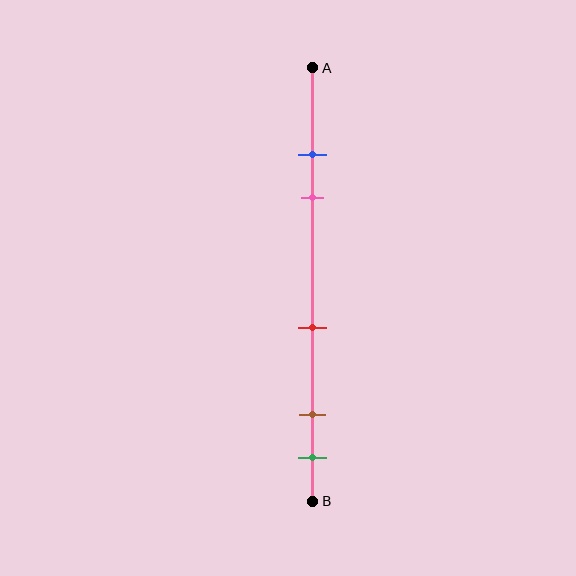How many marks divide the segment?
There are 5 marks dividing the segment.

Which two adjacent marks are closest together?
The blue and pink marks are the closest adjacent pair.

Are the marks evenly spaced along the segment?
No, the marks are not evenly spaced.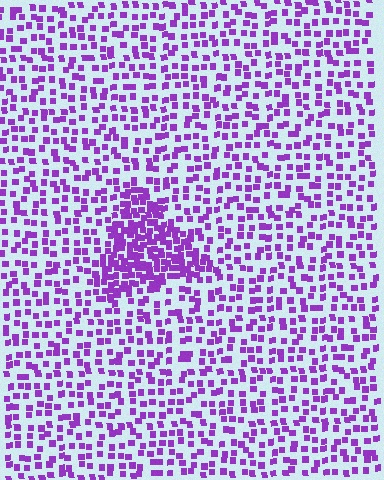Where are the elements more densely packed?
The elements are more densely packed inside the triangle boundary.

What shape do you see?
I see a triangle.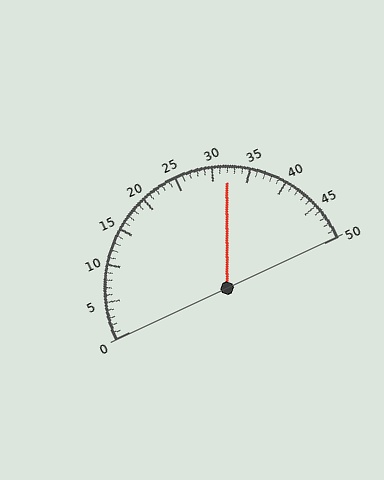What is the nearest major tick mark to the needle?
The nearest major tick mark is 30.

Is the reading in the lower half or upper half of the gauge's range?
The reading is in the upper half of the range (0 to 50).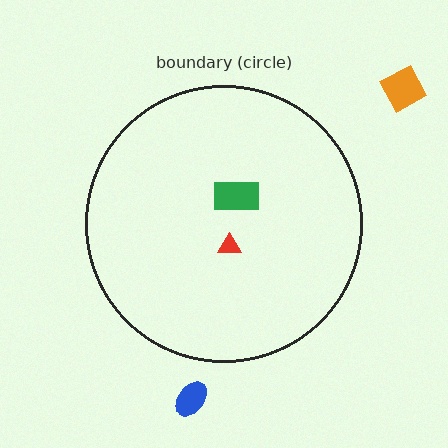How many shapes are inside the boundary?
2 inside, 2 outside.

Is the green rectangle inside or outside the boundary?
Inside.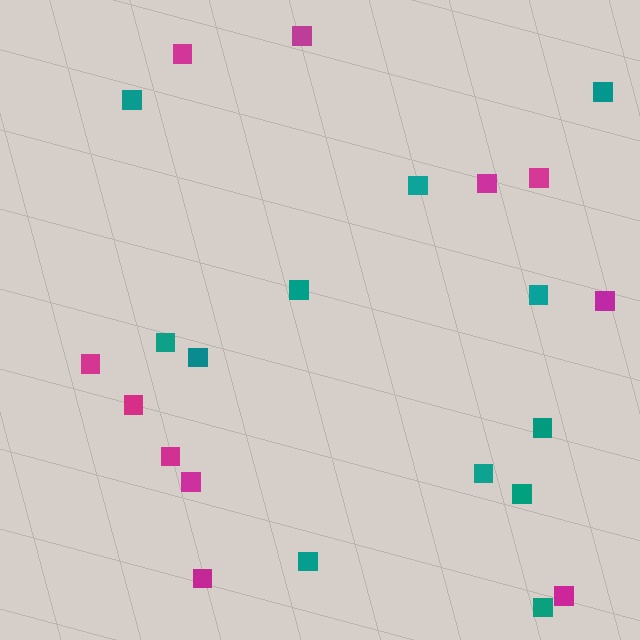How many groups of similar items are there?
There are 2 groups: one group of magenta squares (11) and one group of teal squares (12).